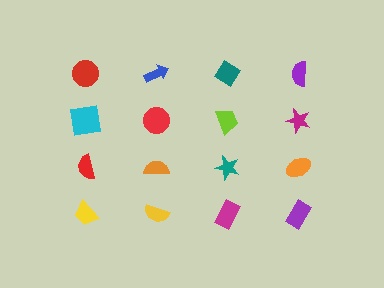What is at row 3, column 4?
An orange ellipse.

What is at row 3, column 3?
A teal star.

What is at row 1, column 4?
A purple semicircle.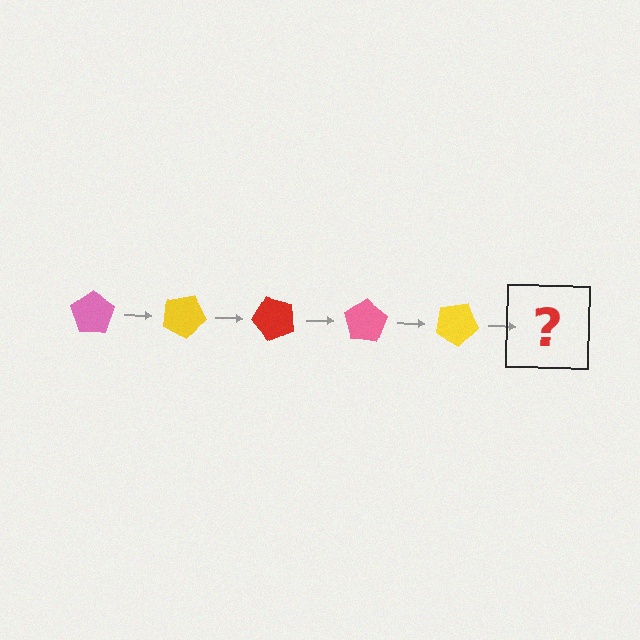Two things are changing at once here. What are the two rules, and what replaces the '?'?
The two rules are that it rotates 25 degrees each step and the color cycles through pink, yellow, and red. The '?' should be a red pentagon, rotated 125 degrees from the start.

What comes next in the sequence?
The next element should be a red pentagon, rotated 125 degrees from the start.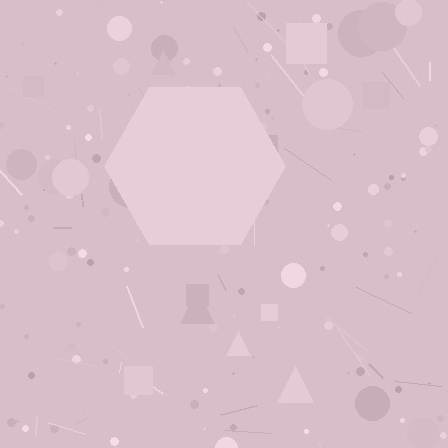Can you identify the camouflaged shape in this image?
The camouflaged shape is a hexagon.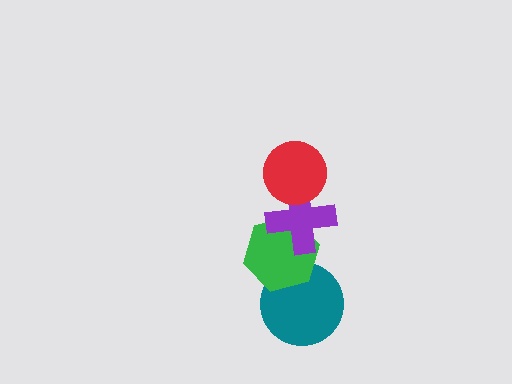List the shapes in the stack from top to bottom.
From top to bottom: the red circle, the purple cross, the green hexagon, the teal circle.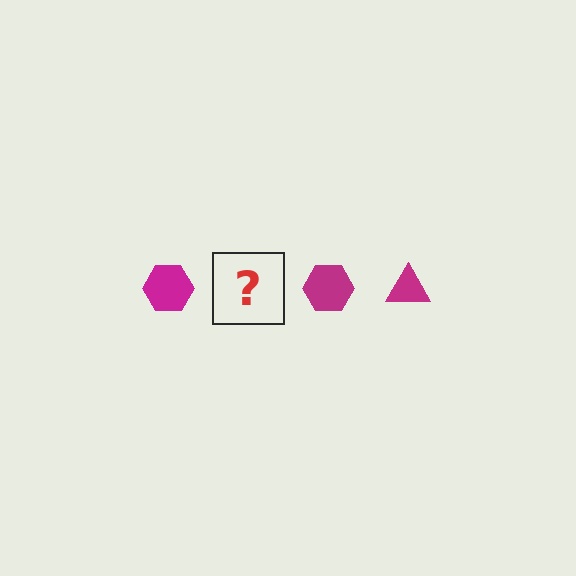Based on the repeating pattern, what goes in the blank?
The blank should be a magenta triangle.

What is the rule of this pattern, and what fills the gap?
The rule is that the pattern cycles through hexagon, triangle shapes in magenta. The gap should be filled with a magenta triangle.